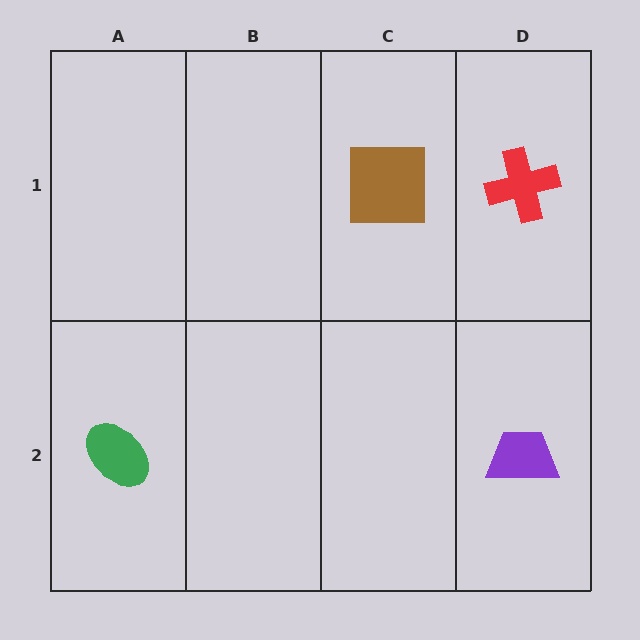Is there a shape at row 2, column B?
No, that cell is empty.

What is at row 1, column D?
A red cross.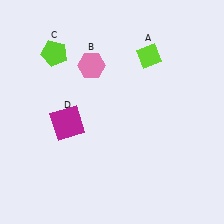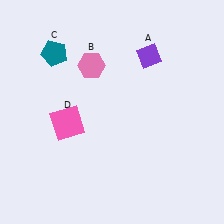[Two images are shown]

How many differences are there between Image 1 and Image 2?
There are 3 differences between the two images.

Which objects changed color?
A changed from lime to purple. C changed from lime to teal. D changed from magenta to pink.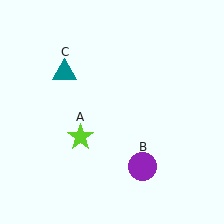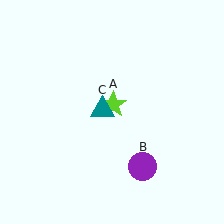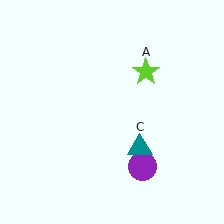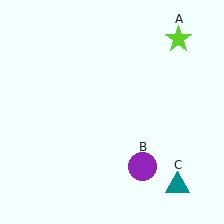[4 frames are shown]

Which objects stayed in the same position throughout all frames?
Purple circle (object B) remained stationary.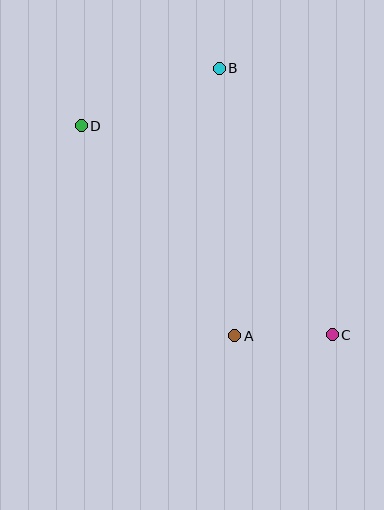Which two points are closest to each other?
Points A and C are closest to each other.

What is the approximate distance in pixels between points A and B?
The distance between A and B is approximately 268 pixels.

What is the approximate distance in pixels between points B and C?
The distance between B and C is approximately 289 pixels.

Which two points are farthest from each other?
Points C and D are farthest from each other.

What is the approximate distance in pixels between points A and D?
The distance between A and D is approximately 260 pixels.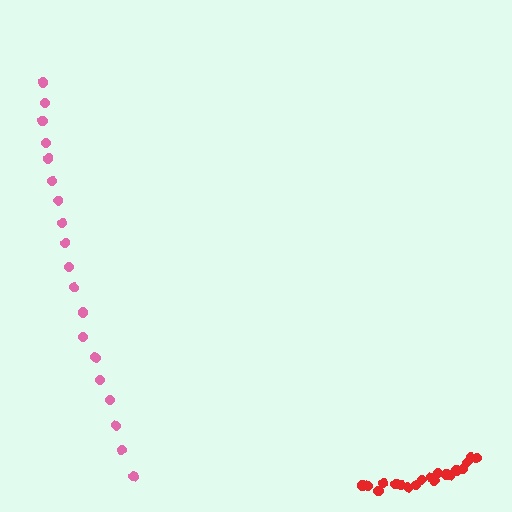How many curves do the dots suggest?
There are 2 distinct paths.